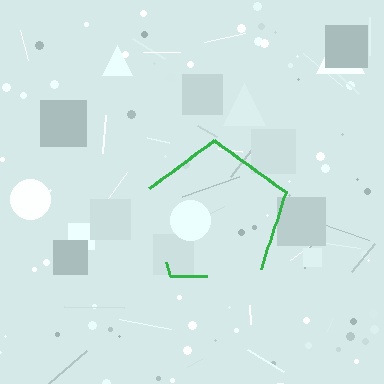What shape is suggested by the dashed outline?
The dashed outline suggests a pentagon.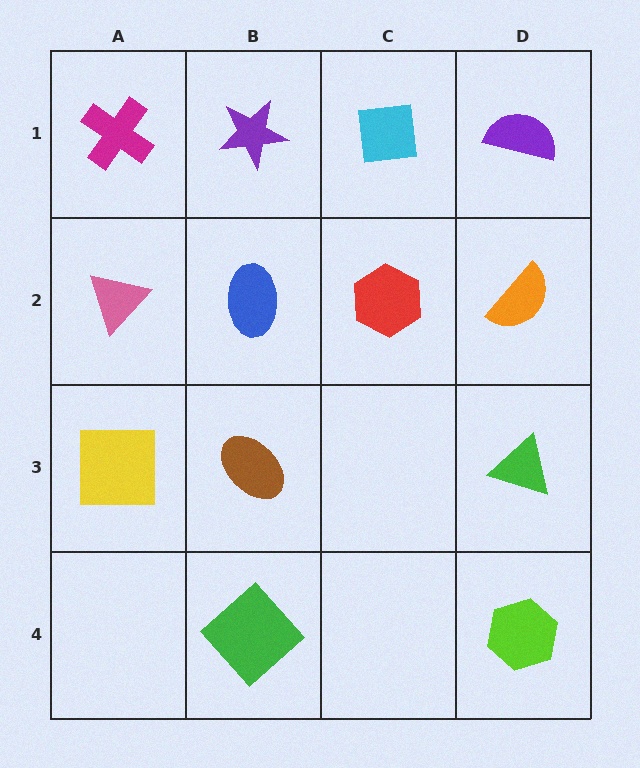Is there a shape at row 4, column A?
No, that cell is empty.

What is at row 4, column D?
A lime hexagon.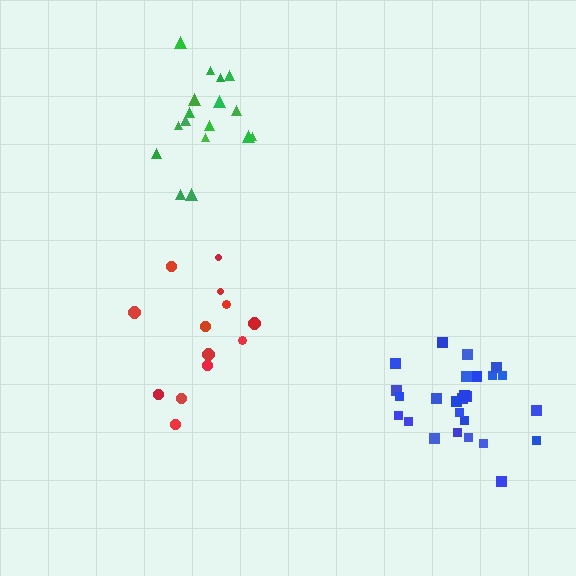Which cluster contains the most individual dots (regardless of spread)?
Blue (26).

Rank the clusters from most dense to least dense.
blue, green, red.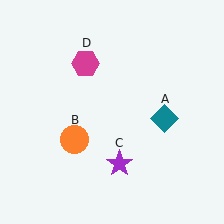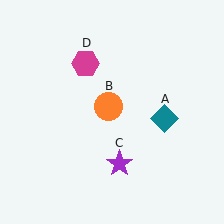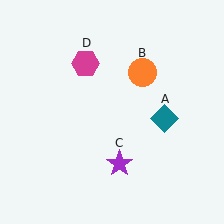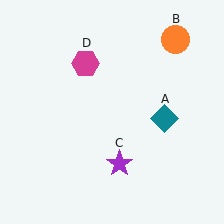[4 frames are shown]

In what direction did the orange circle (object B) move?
The orange circle (object B) moved up and to the right.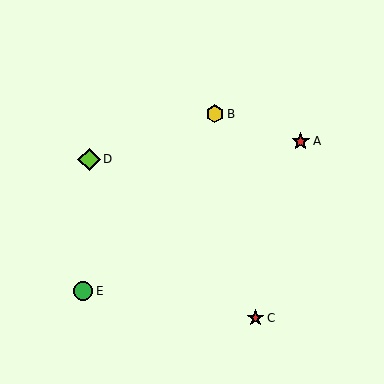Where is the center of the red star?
The center of the red star is at (256, 318).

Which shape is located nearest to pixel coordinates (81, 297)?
The green circle (labeled E) at (83, 291) is nearest to that location.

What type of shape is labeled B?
Shape B is a yellow hexagon.